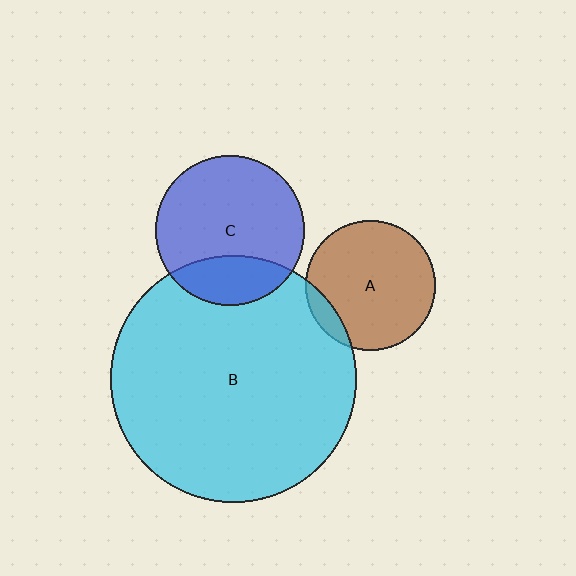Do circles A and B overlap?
Yes.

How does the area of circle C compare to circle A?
Approximately 1.3 times.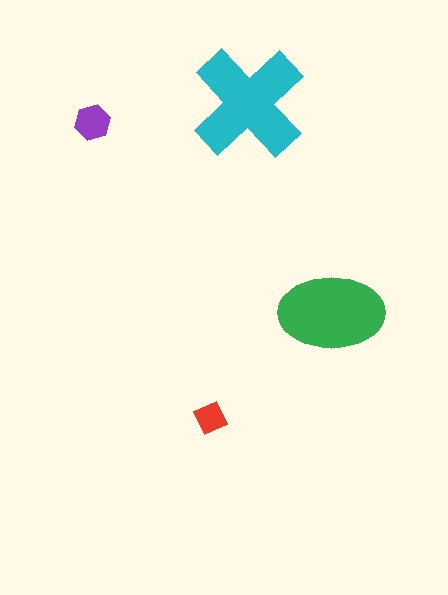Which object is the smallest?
The red diamond.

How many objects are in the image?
There are 4 objects in the image.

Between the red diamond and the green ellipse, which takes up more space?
The green ellipse.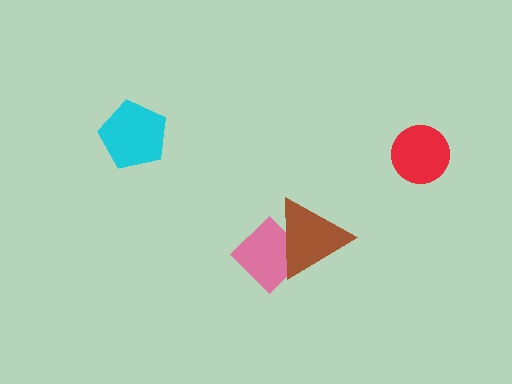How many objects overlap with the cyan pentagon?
0 objects overlap with the cyan pentagon.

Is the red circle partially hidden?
No, no other shape covers it.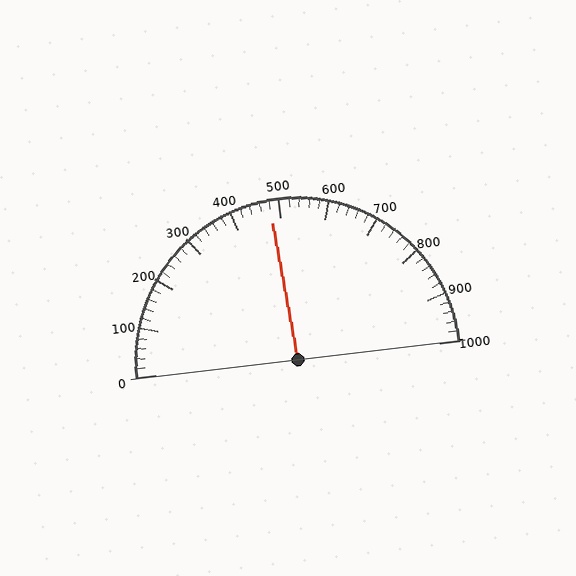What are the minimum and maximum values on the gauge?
The gauge ranges from 0 to 1000.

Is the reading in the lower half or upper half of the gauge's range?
The reading is in the lower half of the range (0 to 1000).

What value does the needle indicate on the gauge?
The needle indicates approximately 480.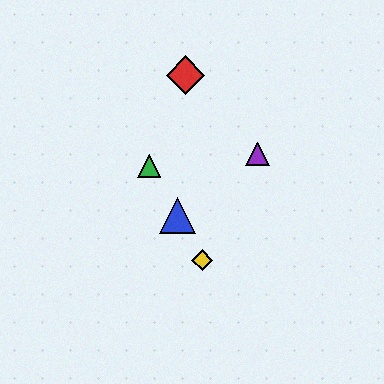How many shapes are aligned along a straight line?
3 shapes (the blue triangle, the green triangle, the yellow diamond) are aligned along a straight line.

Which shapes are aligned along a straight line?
The blue triangle, the green triangle, the yellow diamond are aligned along a straight line.